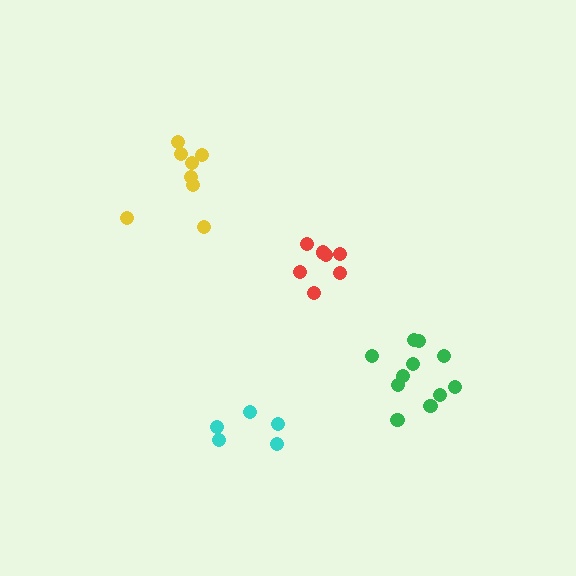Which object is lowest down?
The cyan cluster is bottommost.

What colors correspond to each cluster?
The clusters are colored: cyan, yellow, green, red.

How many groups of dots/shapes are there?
There are 4 groups.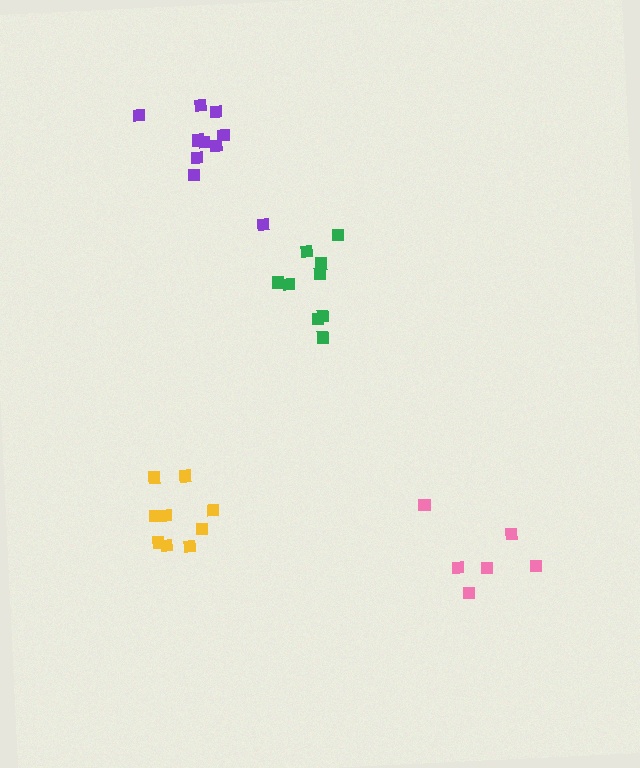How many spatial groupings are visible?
There are 4 spatial groupings.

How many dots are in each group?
Group 1: 6 dots, Group 2: 9 dots, Group 3: 10 dots, Group 4: 9 dots (34 total).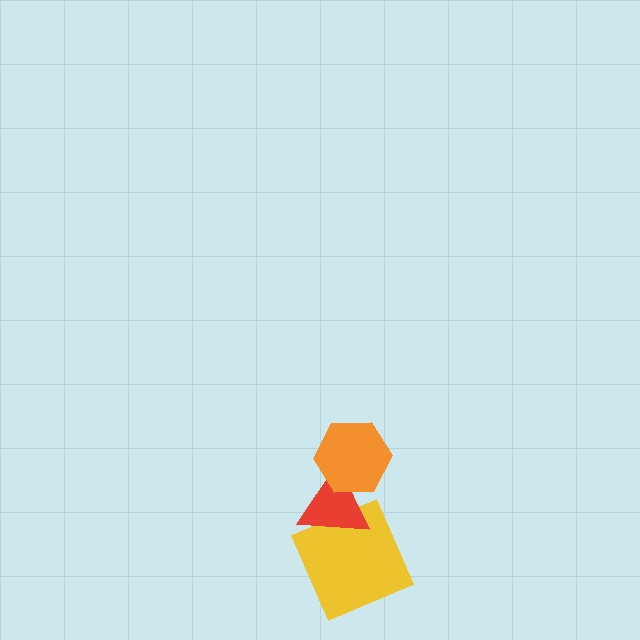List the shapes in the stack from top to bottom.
From top to bottom: the orange hexagon, the red triangle, the yellow square.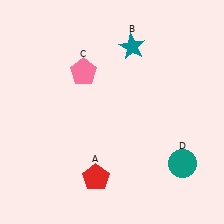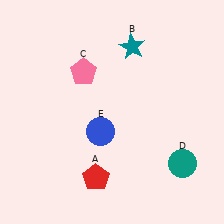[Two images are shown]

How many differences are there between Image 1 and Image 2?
There is 1 difference between the two images.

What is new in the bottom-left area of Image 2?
A blue circle (E) was added in the bottom-left area of Image 2.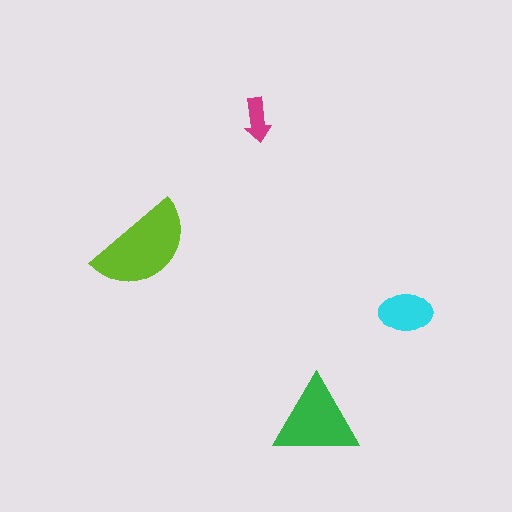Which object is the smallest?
The magenta arrow.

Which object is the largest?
The lime semicircle.